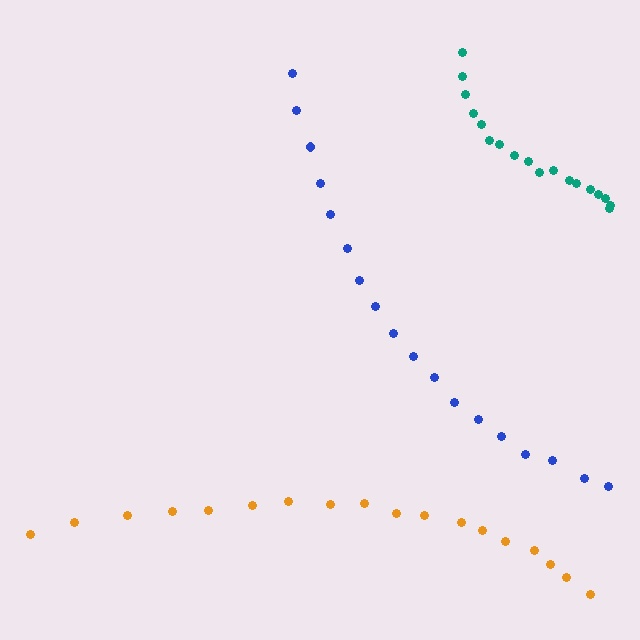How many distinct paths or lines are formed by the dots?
There are 3 distinct paths.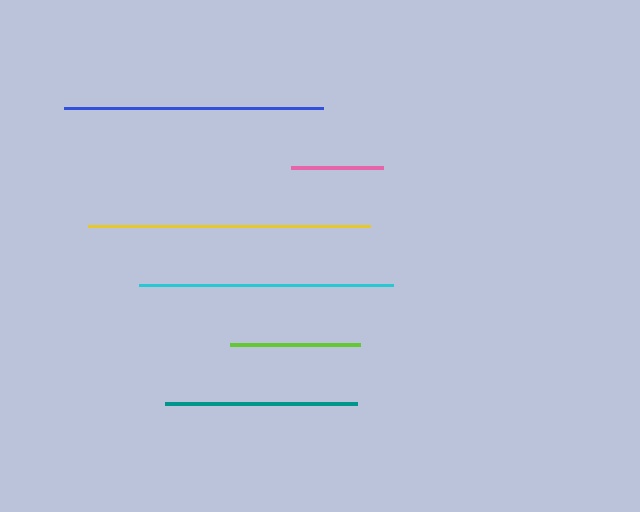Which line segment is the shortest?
The pink line is the shortest at approximately 92 pixels.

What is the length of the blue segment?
The blue segment is approximately 259 pixels long.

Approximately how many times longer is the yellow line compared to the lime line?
The yellow line is approximately 2.2 times the length of the lime line.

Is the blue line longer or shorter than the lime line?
The blue line is longer than the lime line.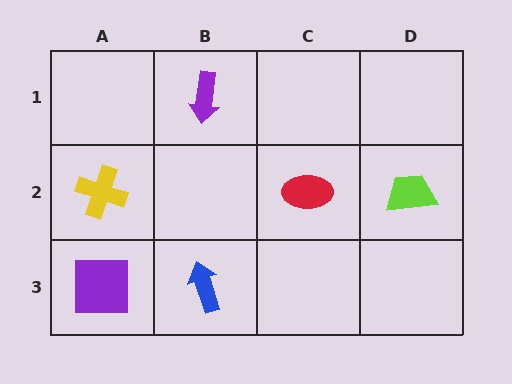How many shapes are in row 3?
2 shapes.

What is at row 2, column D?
A lime trapezoid.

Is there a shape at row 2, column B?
No, that cell is empty.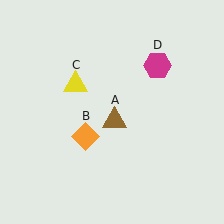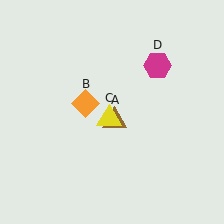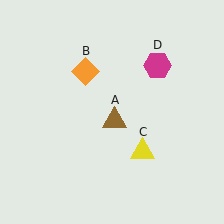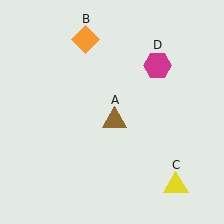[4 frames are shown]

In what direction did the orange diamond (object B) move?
The orange diamond (object B) moved up.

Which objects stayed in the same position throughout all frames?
Brown triangle (object A) and magenta hexagon (object D) remained stationary.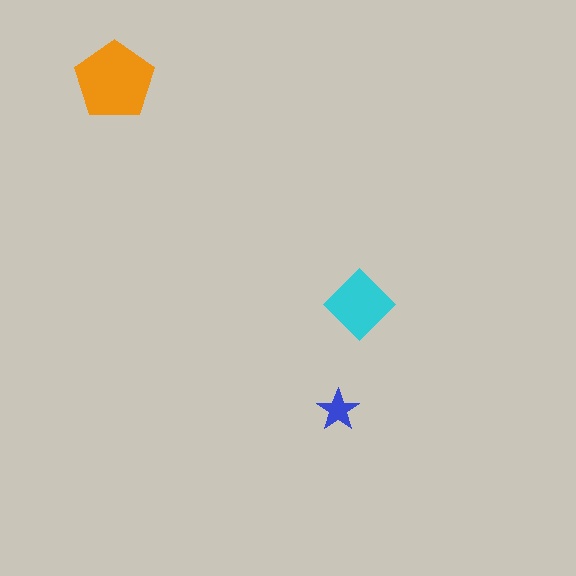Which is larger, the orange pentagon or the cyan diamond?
The orange pentagon.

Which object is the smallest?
The blue star.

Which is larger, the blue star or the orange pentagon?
The orange pentagon.